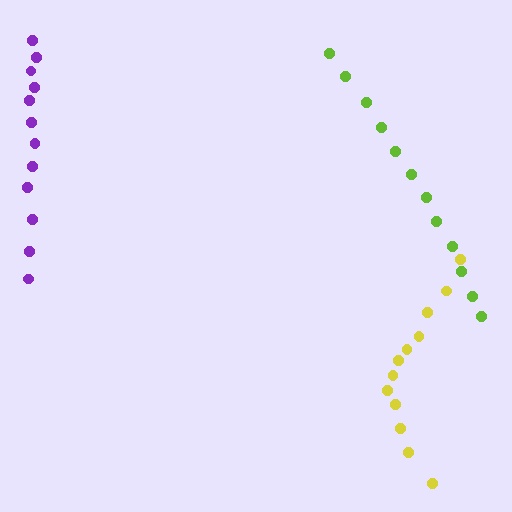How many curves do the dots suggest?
There are 3 distinct paths.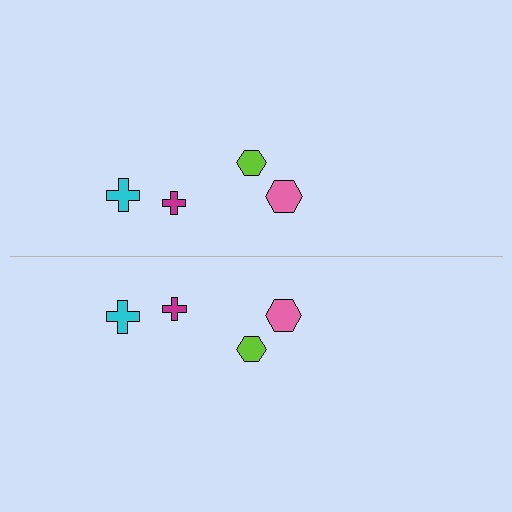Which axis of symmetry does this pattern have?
The pattern has a horizontal axis of symmetry running through the center of the image.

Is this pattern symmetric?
Yes, this pattern has bilateral (reflection) symmetry.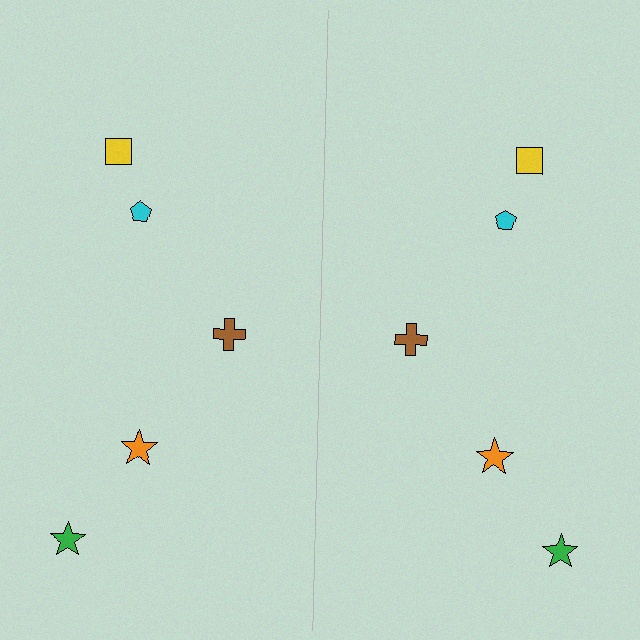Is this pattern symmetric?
Yes, this pattern has bilateral (reflection) symmetry.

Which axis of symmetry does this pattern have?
The pattern has a vertical axis of symmetry running through the center of the image.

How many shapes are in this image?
There are 10 shapes in this image.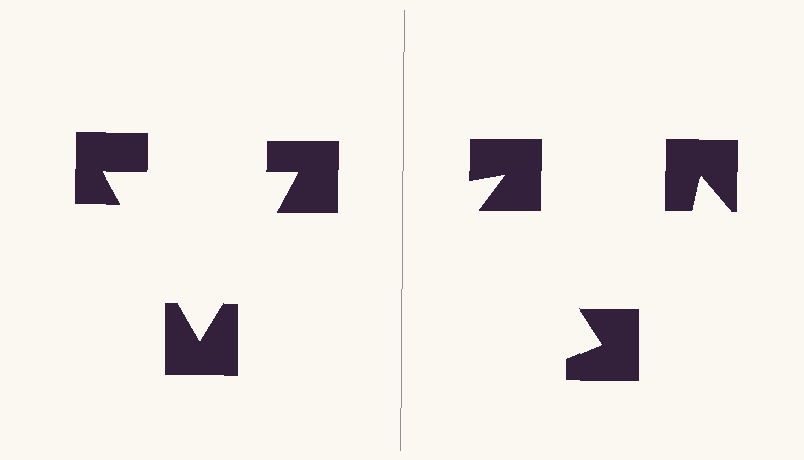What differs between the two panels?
The notched squares are positioned identically on both sides; only the wedge orientations differ. On the left they align to a triangle; on the right they are misaligned.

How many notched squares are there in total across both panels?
6 — 3 on each side.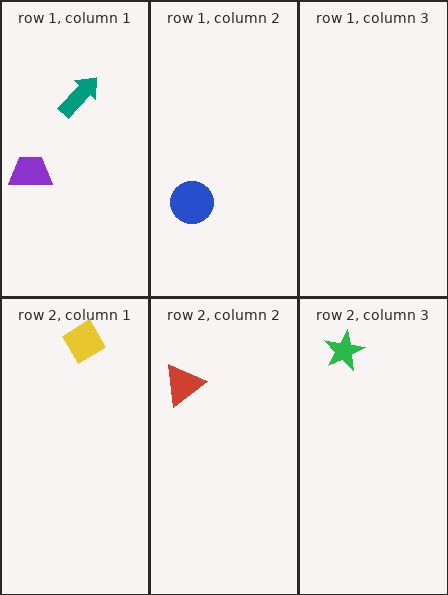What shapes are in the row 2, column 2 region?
The red triangle.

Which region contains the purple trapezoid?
The row 1, column 1 region.